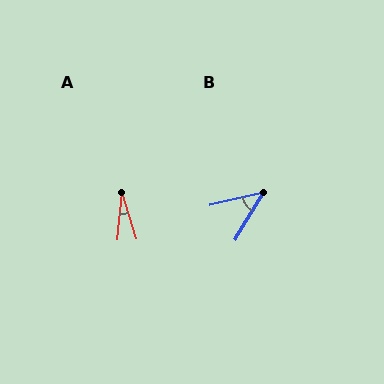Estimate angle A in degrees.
Approximately 23 degrees.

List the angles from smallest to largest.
A (23°), B (45°).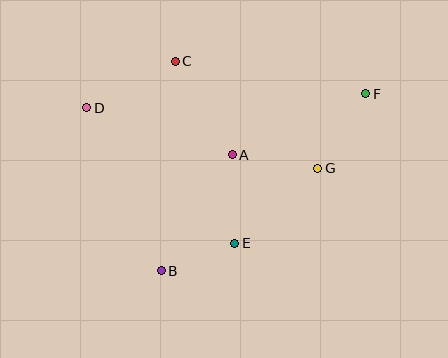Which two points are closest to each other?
Points B and E are closest to each other.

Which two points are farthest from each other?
Points D and F are farthest from each other.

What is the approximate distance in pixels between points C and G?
The distance between C and G is approximately 179 pixels.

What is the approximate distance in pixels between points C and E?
The distance between C and E is approximately 192 pixels.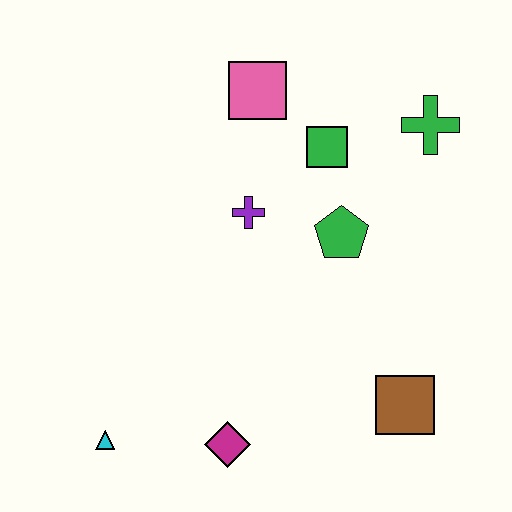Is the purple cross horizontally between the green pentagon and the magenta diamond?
Yes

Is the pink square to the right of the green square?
No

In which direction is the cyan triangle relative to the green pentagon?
The cyan triangle is to the left of the green pentagon.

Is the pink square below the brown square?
No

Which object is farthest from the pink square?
The cyan triangle is farthest from the pink square.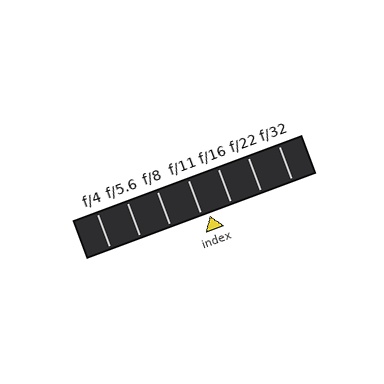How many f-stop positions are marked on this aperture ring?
There are 7 f-stop positions marked.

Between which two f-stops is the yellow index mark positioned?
The index mark is between f/11 and f/16.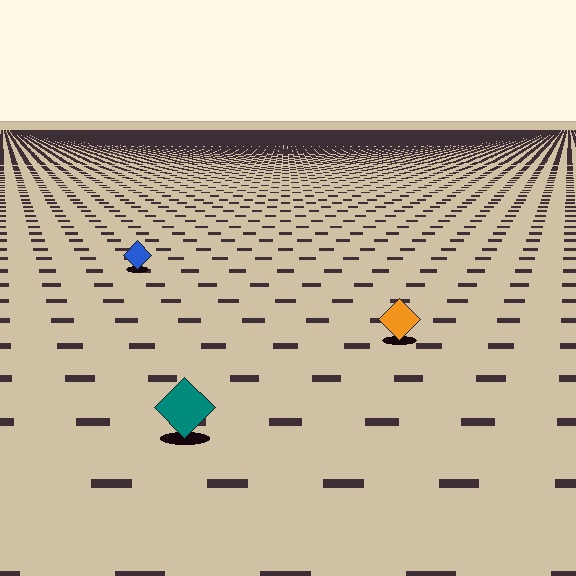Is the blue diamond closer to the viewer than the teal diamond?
No. The teal diamond is closer — you can tell from the texture gradient: the ground texture is coarser near it.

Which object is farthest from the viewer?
The blue diamond is farthest from the viewer. It appears smaller and the ground texture around it is denser.